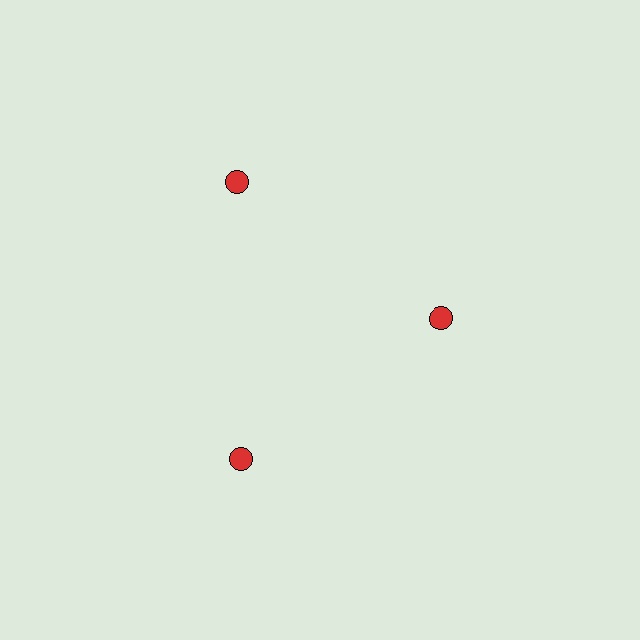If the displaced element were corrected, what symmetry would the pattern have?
It would have 3-fold rotational symmetry — the pattern would map onto itself every 120 degrees.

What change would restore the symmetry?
The symmetry would be restored by moving it outward, back onto the ring so that all 3 circles sit at equal angles and equal distance from the center.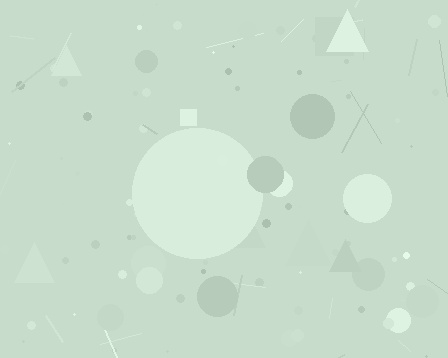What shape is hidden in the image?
A circle is hidden in the image.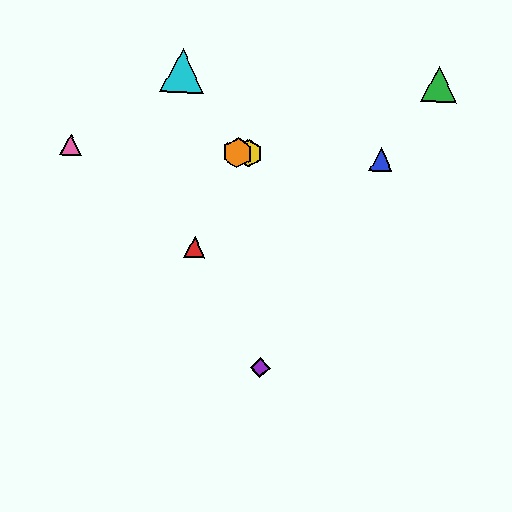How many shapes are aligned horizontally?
4 shapes (the blue triangle, the yellow hexagon, the orange hexagon, the pink triangle) are aligned horizontally.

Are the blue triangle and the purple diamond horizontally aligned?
No, the blue triangle is at y≈160 and the purple diamond is at y≈368.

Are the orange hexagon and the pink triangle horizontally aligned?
Yes, both are at y≈153.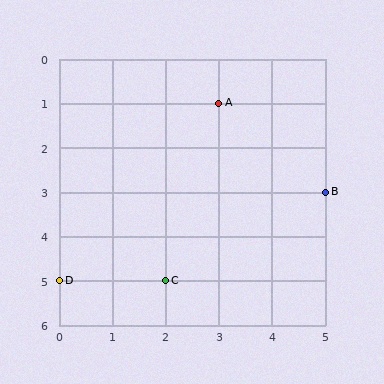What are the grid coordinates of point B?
Point B is at grid coordinates (5, 3).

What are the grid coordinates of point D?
Point D is at grid coordinates (0, 5).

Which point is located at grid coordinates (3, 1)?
Point A is at (3, 1).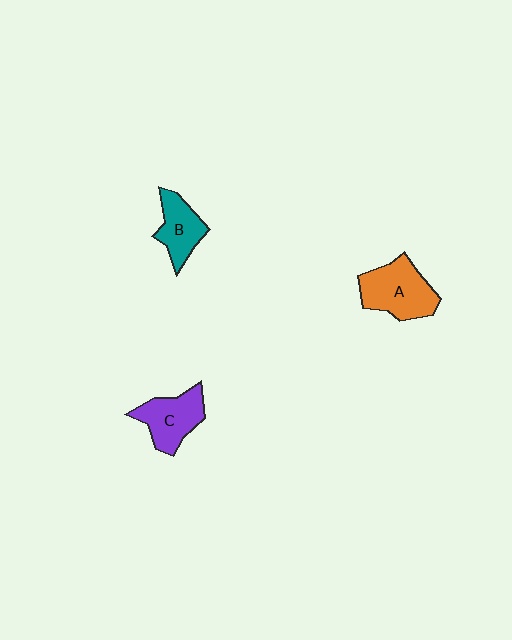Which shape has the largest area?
Shape A (orange).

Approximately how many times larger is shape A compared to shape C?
Approximately 1.2 times.